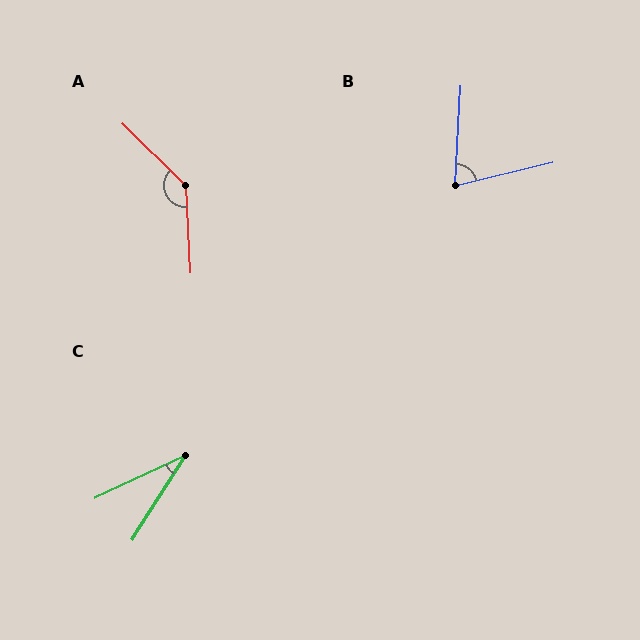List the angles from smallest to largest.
C (33°), B (73°), A (137°).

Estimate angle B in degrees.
Approximately 73 degrees.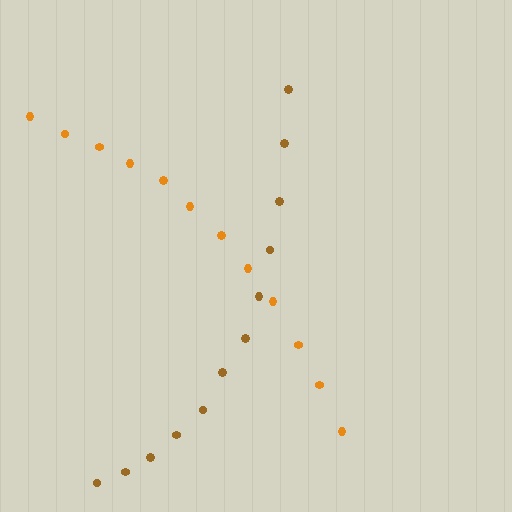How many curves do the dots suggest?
There are 2 distinct paths.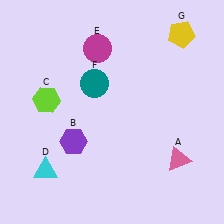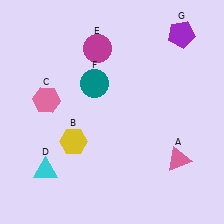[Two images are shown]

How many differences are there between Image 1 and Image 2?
There are 3 differences between the two images.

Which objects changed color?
B changed from purple to yellow. C changed from lime to pink. G changed from yellow to purple.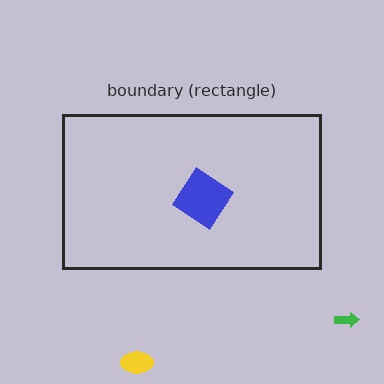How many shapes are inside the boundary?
1 inside, 2 outside.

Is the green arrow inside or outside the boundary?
Outside.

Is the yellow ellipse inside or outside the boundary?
Outside.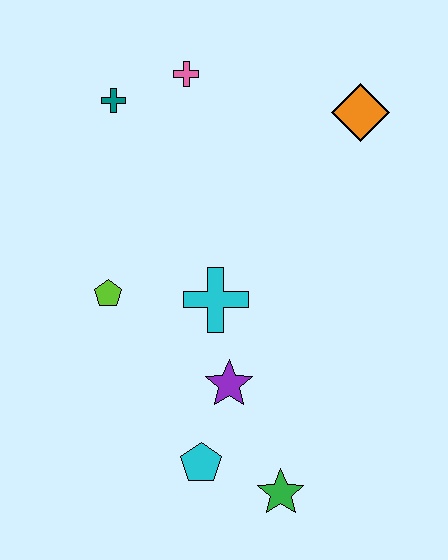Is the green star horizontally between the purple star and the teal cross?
No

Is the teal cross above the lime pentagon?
Yes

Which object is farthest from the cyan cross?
The orange diamond is farthest from the cyan cross.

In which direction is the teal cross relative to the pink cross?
The teal cross is to the left of the pink cross.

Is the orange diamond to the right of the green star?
Yes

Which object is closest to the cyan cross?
The purple star is closest to the cyan cross.